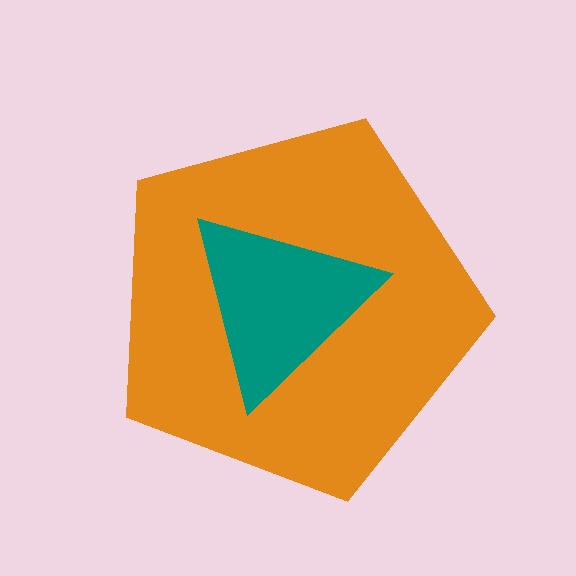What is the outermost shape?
The orange pentagon.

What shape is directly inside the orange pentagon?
The teal triangle.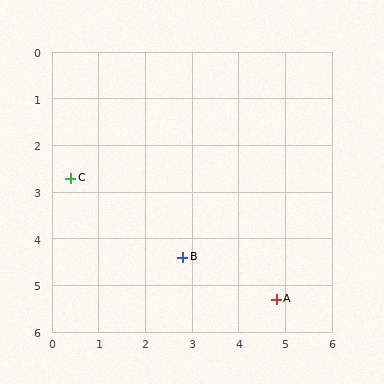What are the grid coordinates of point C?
Point C is at approximately (0.4, 2.7).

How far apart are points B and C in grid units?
Points B and C are about 2.9 grid units apart.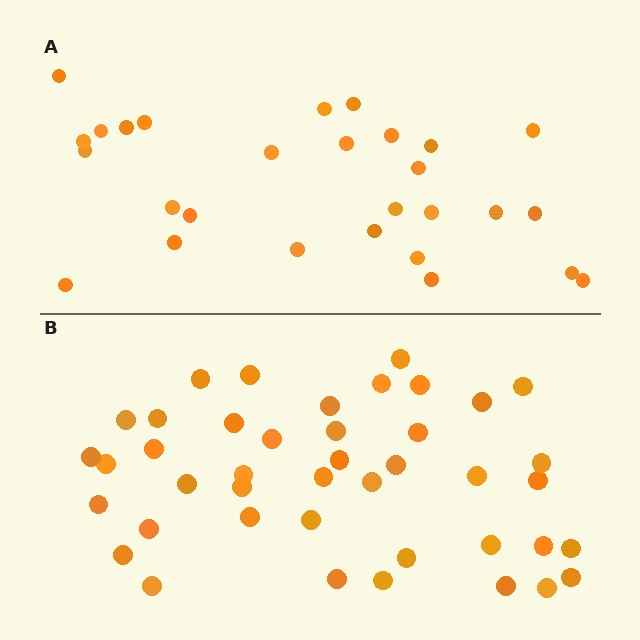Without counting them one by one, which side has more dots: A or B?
Region B (the bottom region) has more dots.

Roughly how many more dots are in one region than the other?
Region B has approximately 15 more dots than region A.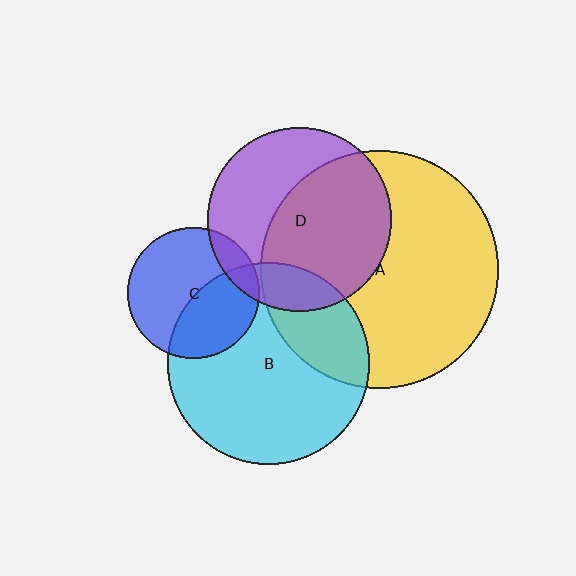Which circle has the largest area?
Circle A (yellow).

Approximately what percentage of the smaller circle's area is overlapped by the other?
Approximately 25%.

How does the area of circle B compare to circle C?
Approximately 2.4 times.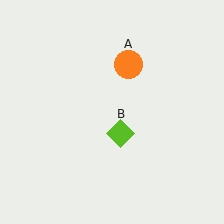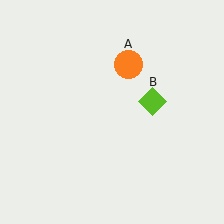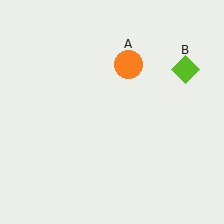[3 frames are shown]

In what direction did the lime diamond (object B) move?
The lime diamond (object B) moved up and to the right.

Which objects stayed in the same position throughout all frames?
Orange circle (object A) remained stationary.